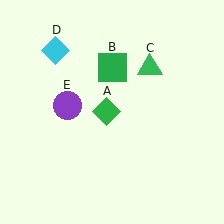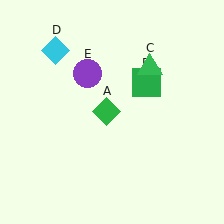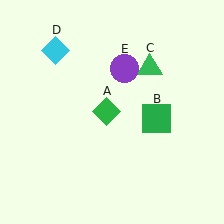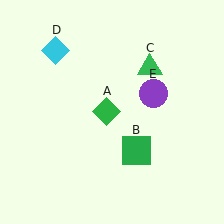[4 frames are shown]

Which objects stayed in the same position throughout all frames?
Green diamond (object A) and green triangle (object C) and cyan diamond (object D) remained stationary.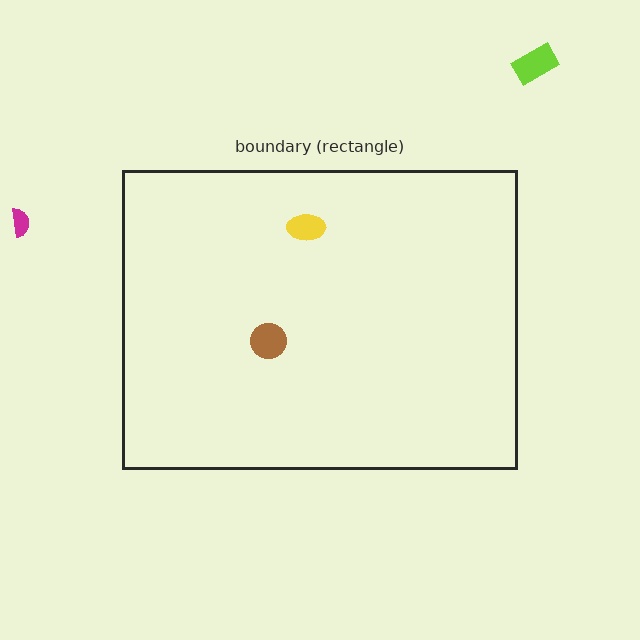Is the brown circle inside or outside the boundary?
Inside.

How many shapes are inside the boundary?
2 inside, 2 outside.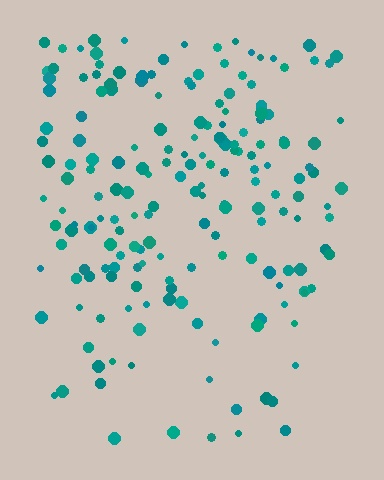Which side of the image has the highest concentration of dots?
The top.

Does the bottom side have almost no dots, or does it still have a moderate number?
Still a moderate number, just noticeably fewer than the top.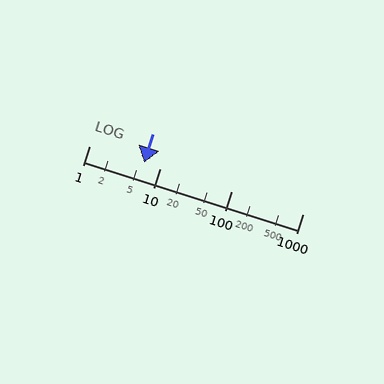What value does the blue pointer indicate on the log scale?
The pointer indicates approximately 5.9.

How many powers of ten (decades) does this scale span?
The scale spans 3 decades, from 1 to 1000.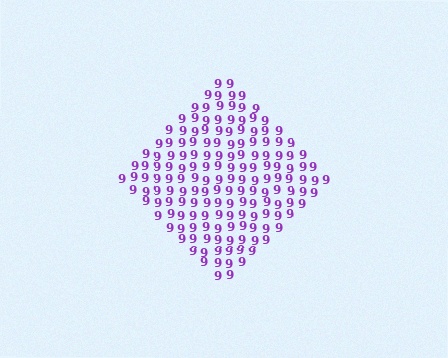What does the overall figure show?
The overall figure shows a diamond.